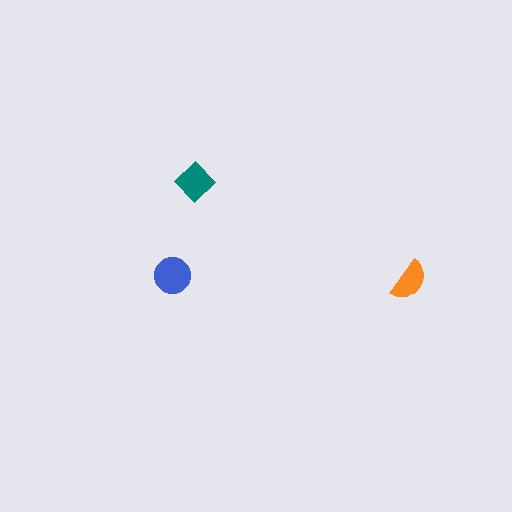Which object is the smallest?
The orange semicircle.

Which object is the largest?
The blue circle.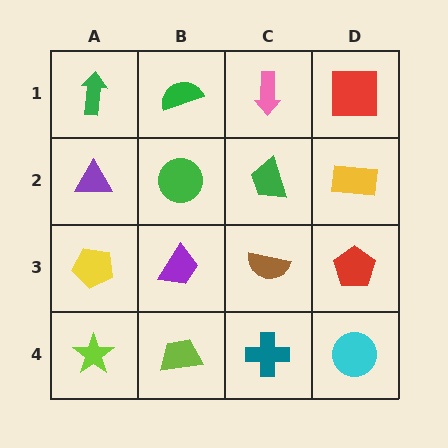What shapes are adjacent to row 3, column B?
A green circle (row 2, column B), a lime trapezoid (row 4, column B), a yellow pentagon (row 3, column A), a brown semicircle (row 3, column C).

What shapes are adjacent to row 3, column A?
A purple triangle (row 2, column A), a lime star (row 4, column A), a purple trapezoid (row 3, column B).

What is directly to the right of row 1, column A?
A green semicircle.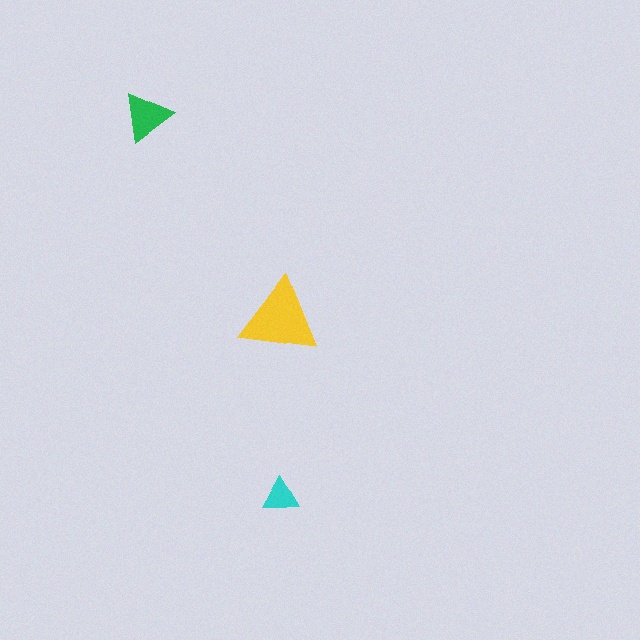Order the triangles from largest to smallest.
the yellow one, the green one, the cyan one.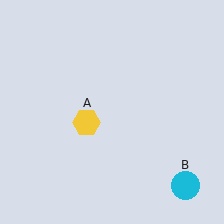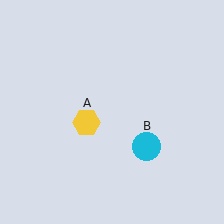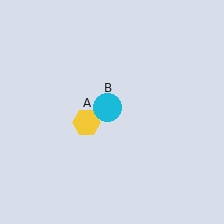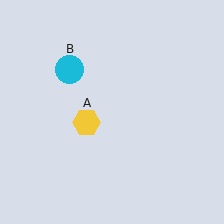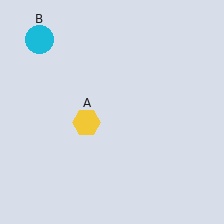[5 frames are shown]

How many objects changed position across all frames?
1 object changed position: cyan circle (object B).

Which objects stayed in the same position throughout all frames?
Yellow hexagon (object A) remained stationary.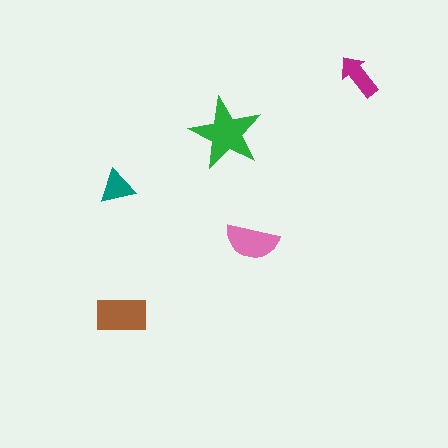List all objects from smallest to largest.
The teal triangle, the magenta arrow, the pink semicircle, the brown rectangle, the green star.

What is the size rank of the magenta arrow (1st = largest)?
4th.